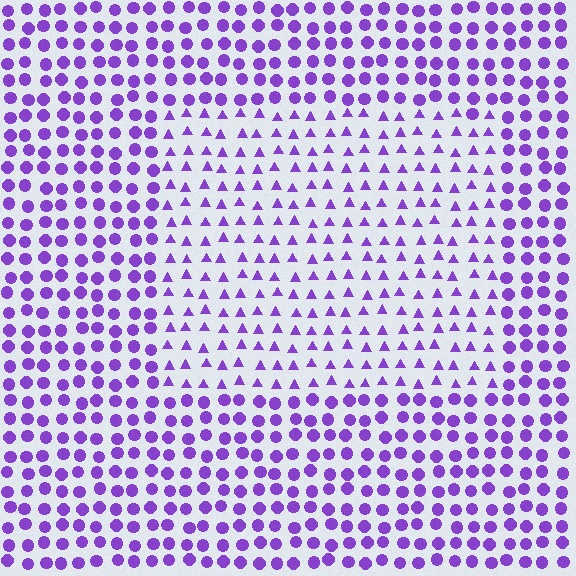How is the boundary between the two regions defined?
The boundary is defined by a change in element shape: triangles inside vs. circles outside. All elements share the same color and spacing.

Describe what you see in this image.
The image is filled with small purple elements arranged in a uniform grid. A rectangle-shaped region contains triangles, while the surrounding area contains circles. The boundary is defined purely by the change in element shape.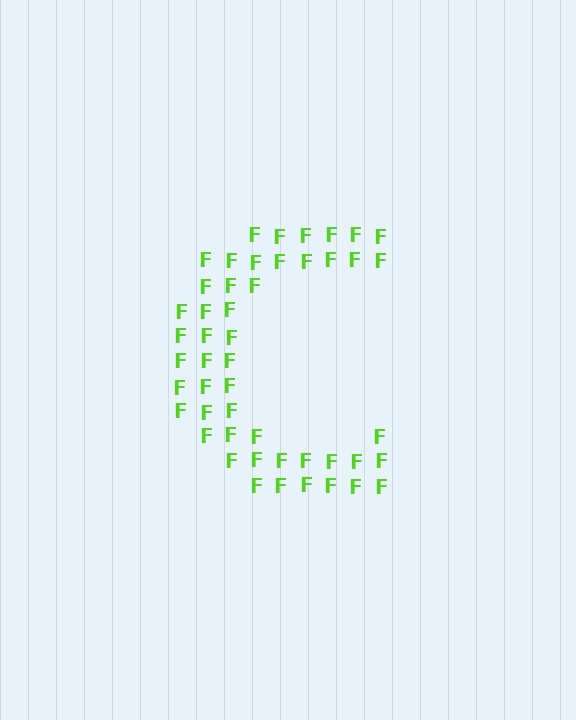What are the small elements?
The small elements are letter F's.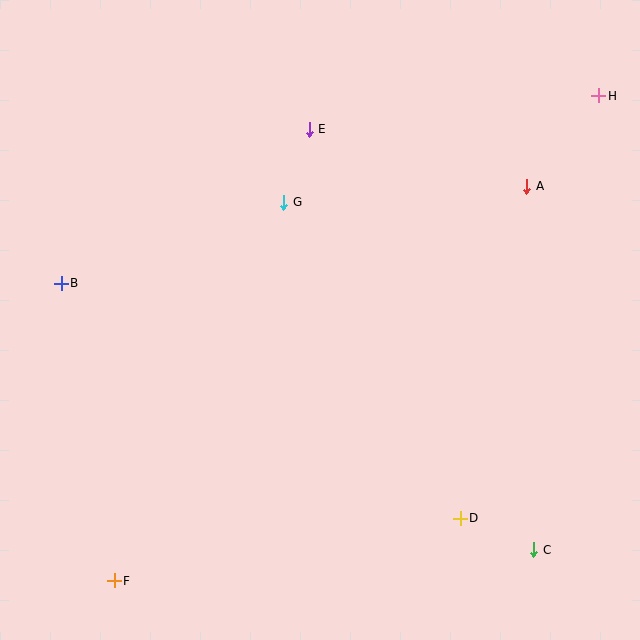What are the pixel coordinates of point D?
Point D is at (460, 518).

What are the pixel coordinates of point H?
Point H is at (599, 96).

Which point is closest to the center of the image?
Point G at (284, 202) is closest to the center.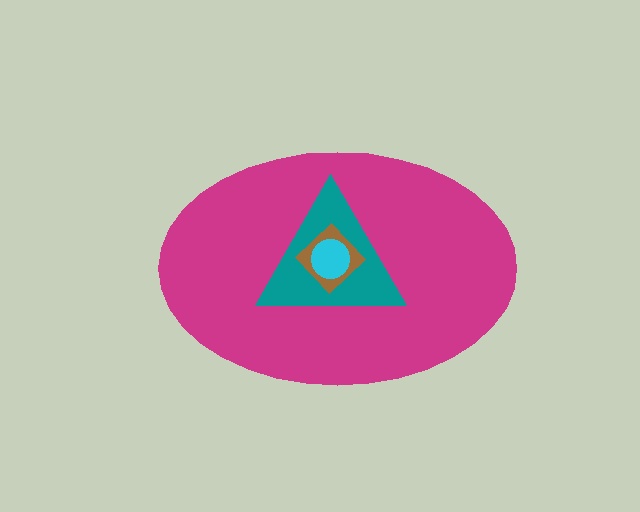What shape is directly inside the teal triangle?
The brown diamond.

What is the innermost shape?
The cyan circle.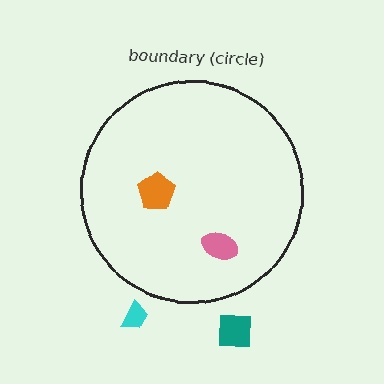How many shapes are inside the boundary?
2 inside, 2 outside.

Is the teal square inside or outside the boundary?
Outside.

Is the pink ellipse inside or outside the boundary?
Inside.